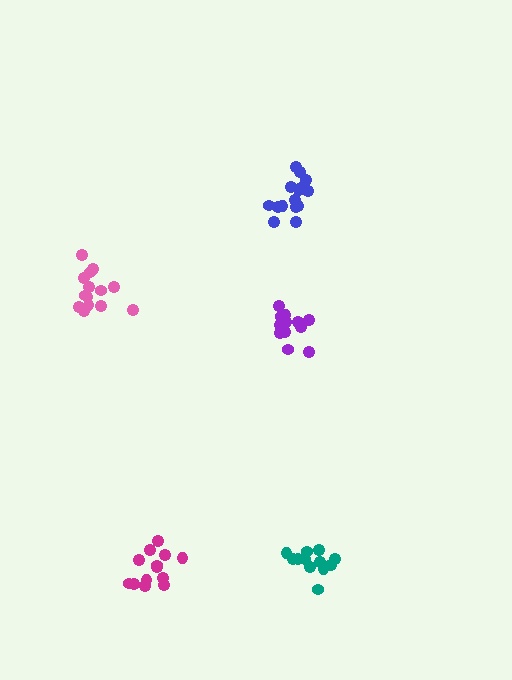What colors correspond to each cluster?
The clusters are colored: purple, pink, teal, magenta, blue.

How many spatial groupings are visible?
There are 5 spatial groupings.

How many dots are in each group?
Group 1: 13 dots, Group 2: 14 dots, Group 3: 12 dots, Group 4: 13 dots, Group 5: 15 dots (67 total).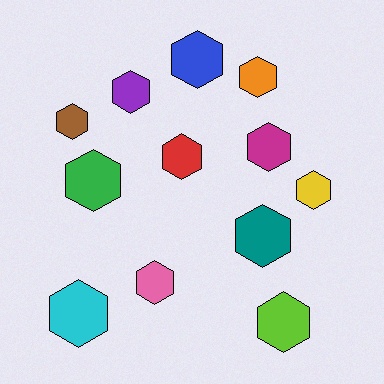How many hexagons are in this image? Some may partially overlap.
There are 12 hexagons.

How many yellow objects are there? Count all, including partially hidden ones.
There is 1 yellow object.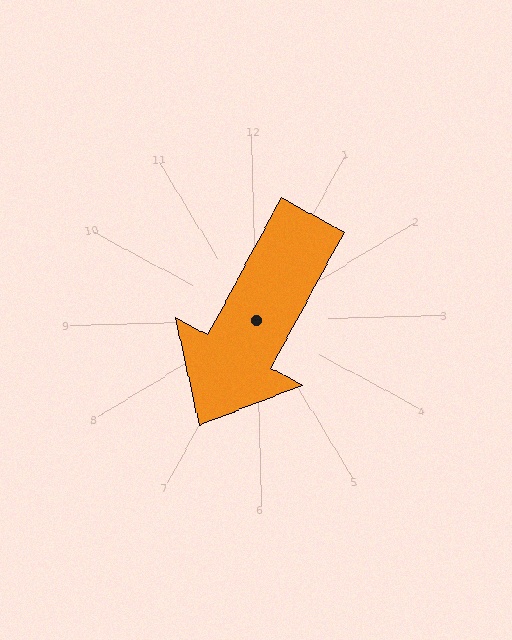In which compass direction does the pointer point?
Southwest.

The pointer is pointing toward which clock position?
Roughly 7 o'clock.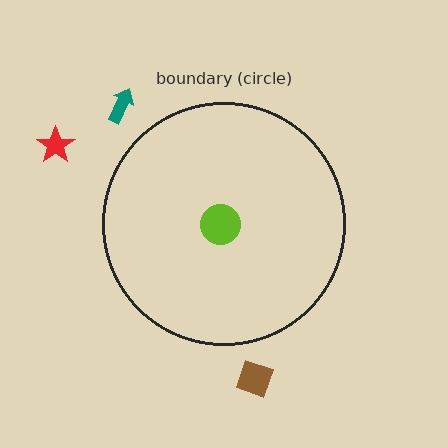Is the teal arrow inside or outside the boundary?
Outside.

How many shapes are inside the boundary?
1 inside, 3 outside.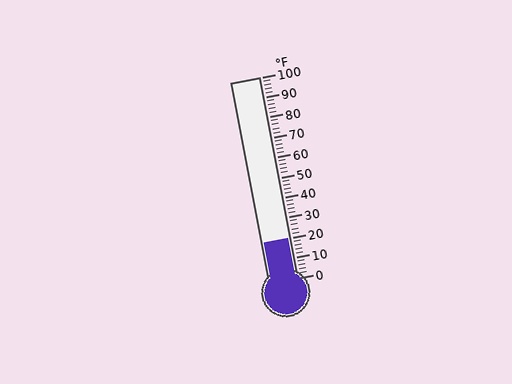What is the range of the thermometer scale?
The thermometer scale ranges from 0°F to 100°F.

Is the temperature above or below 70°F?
The temperature is below 70°F.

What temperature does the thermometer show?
The thermometer shows approximately 20°F.